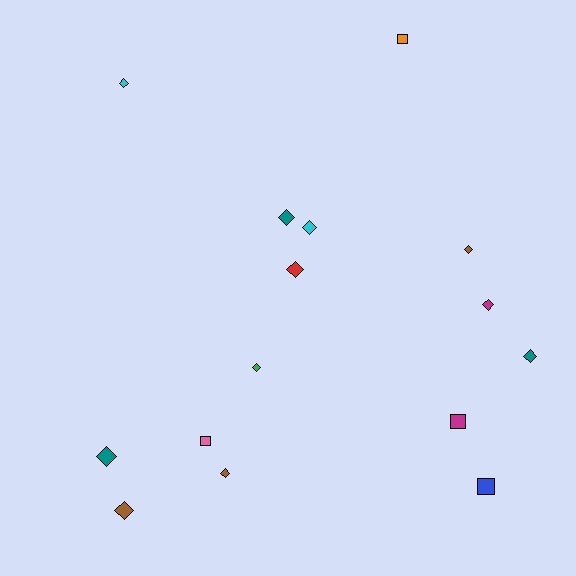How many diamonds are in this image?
There are 11 diamonds.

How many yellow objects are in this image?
There are no yellow objects.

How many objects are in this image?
There are 15 objects.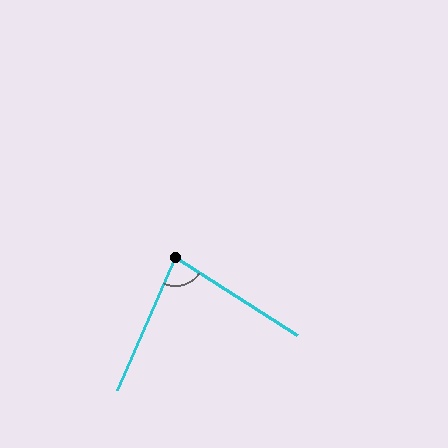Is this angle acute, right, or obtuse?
It is acute.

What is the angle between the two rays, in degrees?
Approximately 81 degrees.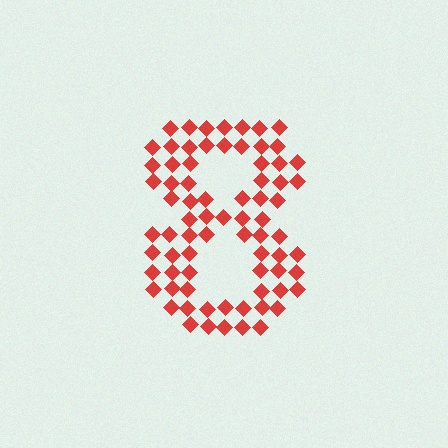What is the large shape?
The large shape is the digit 8.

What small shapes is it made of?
It is made of small diamonds.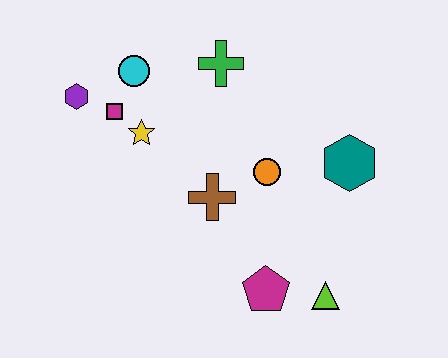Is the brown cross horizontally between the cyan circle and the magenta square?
No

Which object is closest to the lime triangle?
The magenta pentagon is closest to the lime triangle.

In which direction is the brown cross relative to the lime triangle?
The brown cross is to the left of the lime triangle.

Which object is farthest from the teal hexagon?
The purple hexagon is farthest from the teal hexagon.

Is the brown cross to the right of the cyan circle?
Yes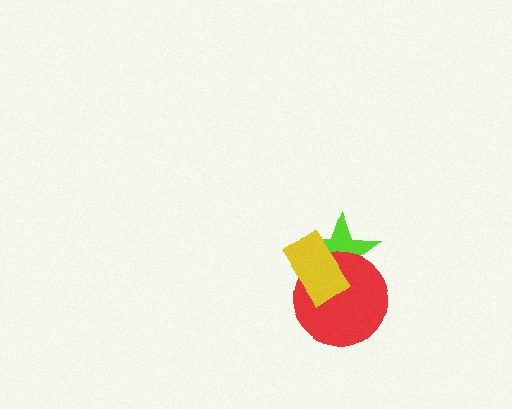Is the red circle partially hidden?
Yes, it is partially covered by another shape.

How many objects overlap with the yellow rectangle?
2 objects overlap with the yellow rectangle.